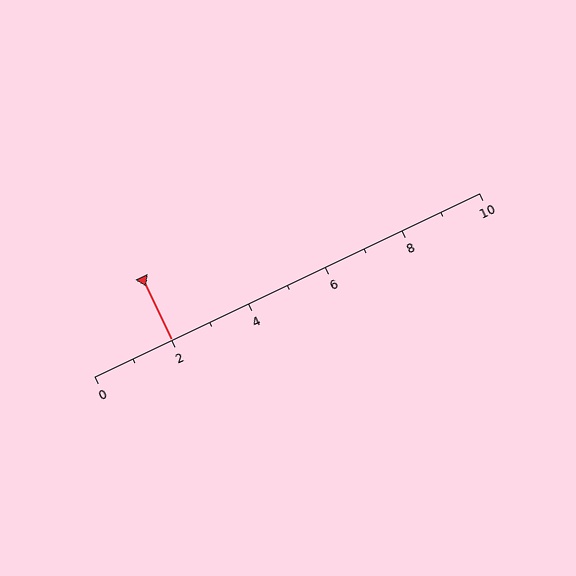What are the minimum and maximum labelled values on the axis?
The axis runs from 0 to 10.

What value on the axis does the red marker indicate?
The marker indicates approximately 2.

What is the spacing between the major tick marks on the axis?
The major ticks are spaced 2 apart.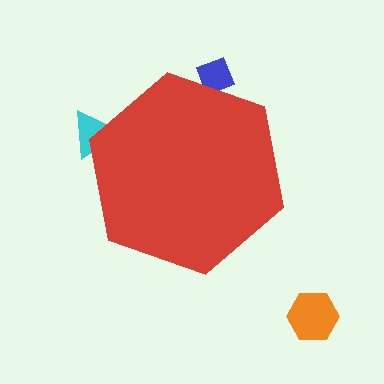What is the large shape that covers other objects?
A red hexagon.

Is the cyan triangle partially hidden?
Yes, the cyan triangle is partially hidden behind the red hexagon.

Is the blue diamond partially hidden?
Yes, the blue diamond is partially hidden behind the red hexagon.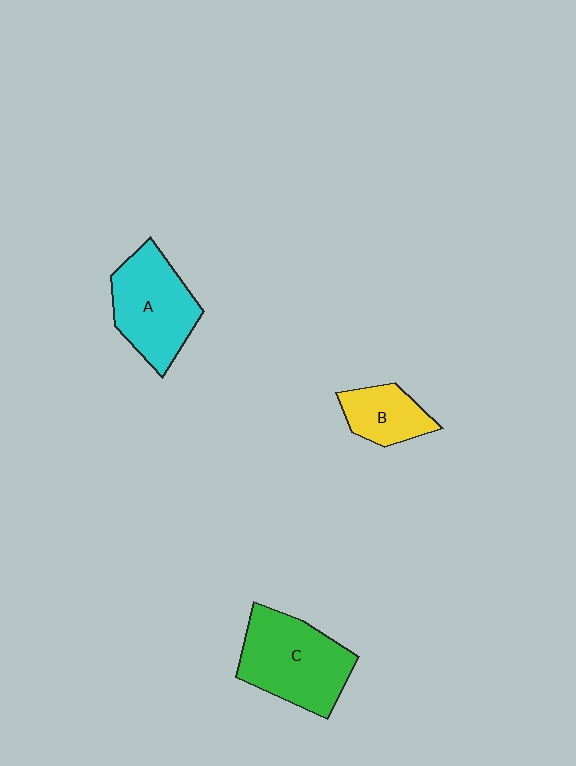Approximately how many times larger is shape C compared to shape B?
Approximately 2.0 times.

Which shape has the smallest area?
Shape B (yellow).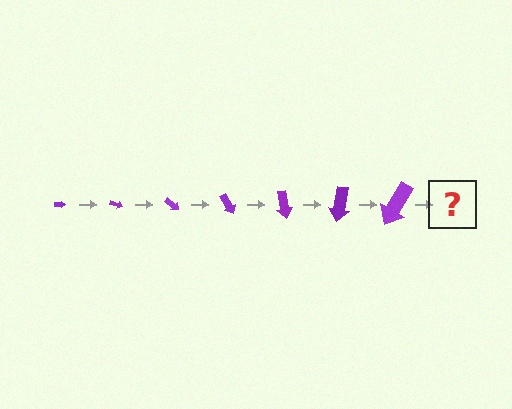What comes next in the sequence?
The next element should be an arrow, larger than the previous one and rotated 140 degrees from the start.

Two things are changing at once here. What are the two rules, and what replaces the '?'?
The two rules are that the arrow grows larger each step and it rotates 20 degrees each step. The '?' should be an arrow, larger than the previous one and rotated 140 degrees from the start.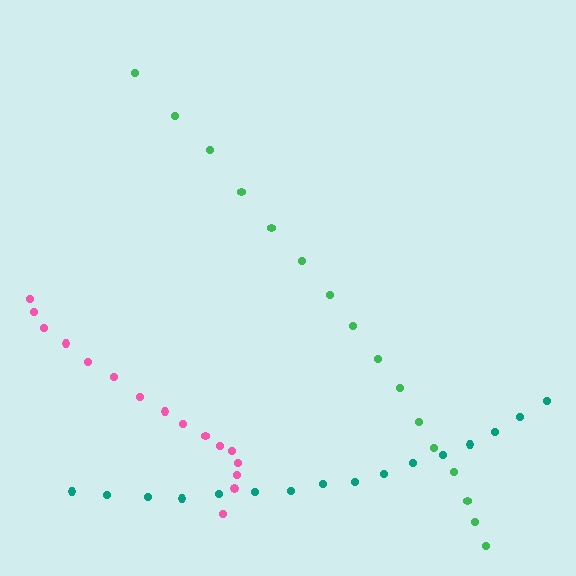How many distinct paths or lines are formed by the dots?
There are 3 distinct paths.